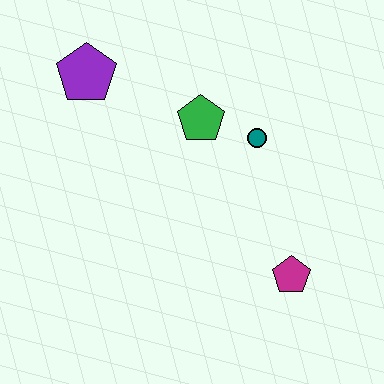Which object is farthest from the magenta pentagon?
The purple pentagon is farthest from the magenta pentagon.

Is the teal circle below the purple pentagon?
Yes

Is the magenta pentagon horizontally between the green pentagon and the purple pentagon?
No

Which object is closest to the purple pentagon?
The green pentagon is closest to the purple pentagon.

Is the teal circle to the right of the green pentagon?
Yes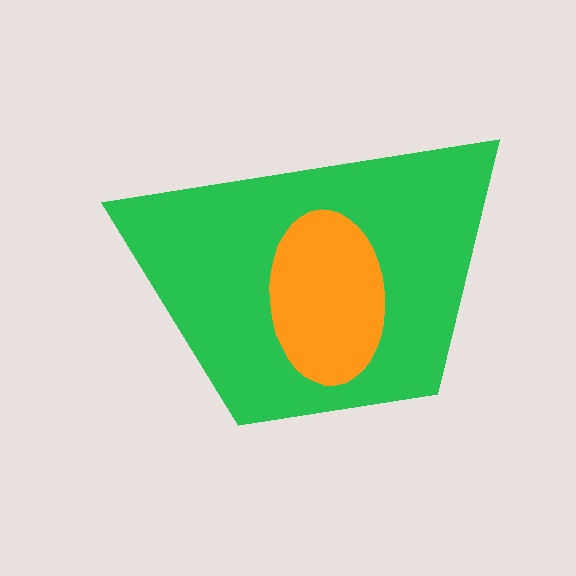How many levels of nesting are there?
2.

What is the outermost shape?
The green trapezoid.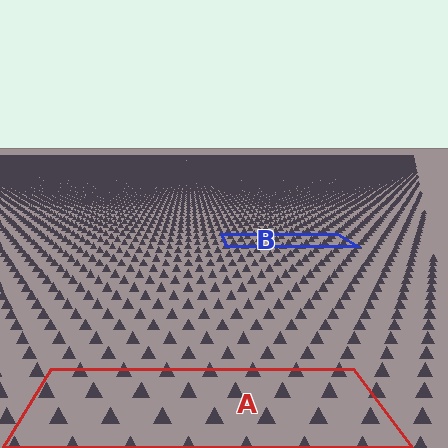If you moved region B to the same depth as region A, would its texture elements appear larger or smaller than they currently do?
They would appear larger. At a closer depth, the same texture elements are projected at a bigger on-screen size.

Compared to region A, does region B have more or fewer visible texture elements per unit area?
Region B has more texture elements per unit area — they are packed more densely because it is farther away.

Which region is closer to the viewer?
Region A is closer. The texture elements there are larger and more spread out.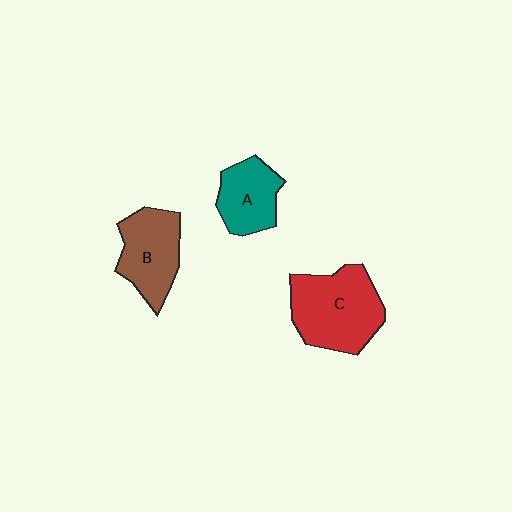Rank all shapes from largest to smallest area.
From largest to smallest: C (red), B (brown), A (teal).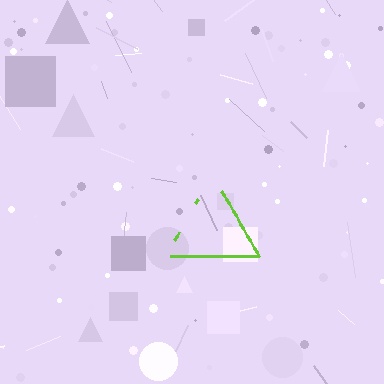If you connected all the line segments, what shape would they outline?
They would outline a triangle.